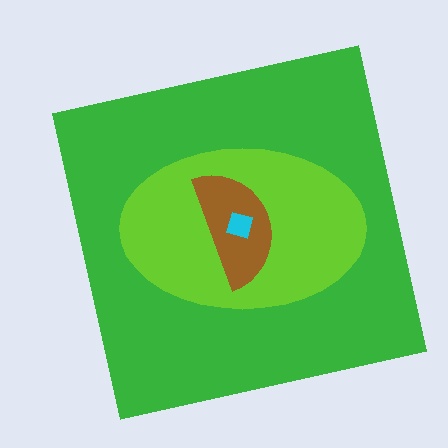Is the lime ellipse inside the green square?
Yes.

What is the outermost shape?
The green square.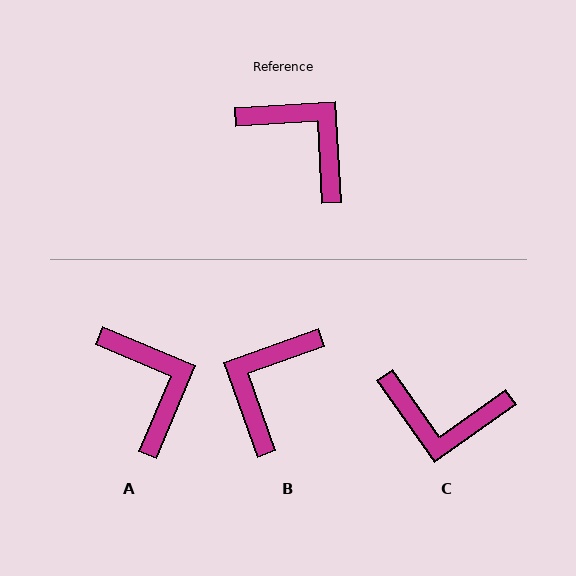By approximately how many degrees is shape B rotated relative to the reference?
Approximately 107 degrees counter-clockwise.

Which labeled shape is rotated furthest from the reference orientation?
C, about 148 degrees away.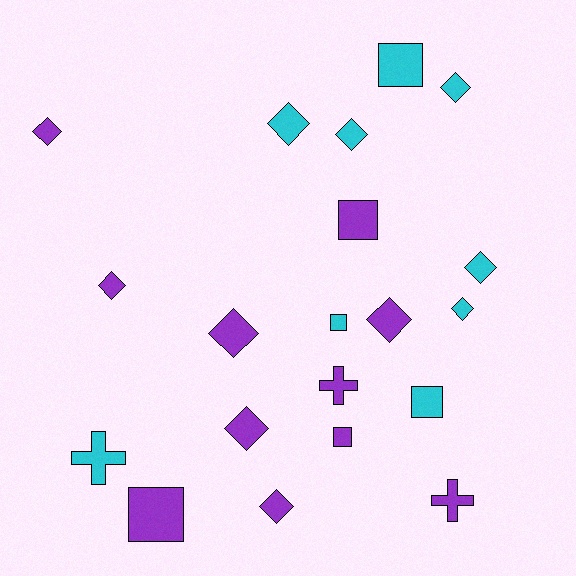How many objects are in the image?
There are 20 objects.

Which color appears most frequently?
Purple, with 11 objects.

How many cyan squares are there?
There are 3 cyan squares.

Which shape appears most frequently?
Diamond, with 11 objects.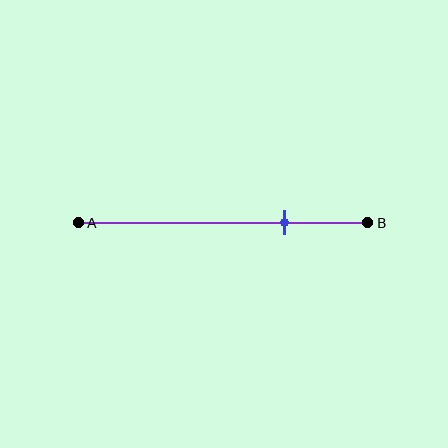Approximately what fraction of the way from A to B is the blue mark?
The blue mark is approximately 70% of the way from A to B.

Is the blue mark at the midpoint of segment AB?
No, the mark is at about 70% from A, not at the 50% midpoint.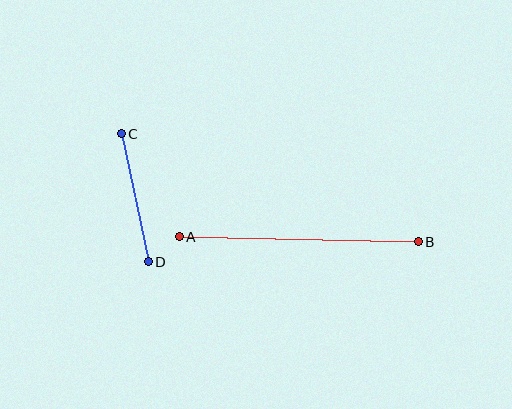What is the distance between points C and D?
The distance is approximately 131 pixels.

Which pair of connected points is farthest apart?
Points A and B are farthest apart.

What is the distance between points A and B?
The distance is approximately 239 pixels.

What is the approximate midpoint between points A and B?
The midpoint is at approximately (299, 239) pixels.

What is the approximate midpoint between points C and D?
The midpoint is at approximately (135, 198) pixels.